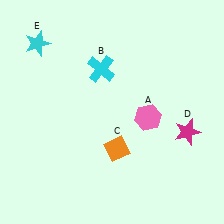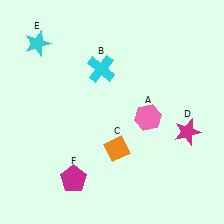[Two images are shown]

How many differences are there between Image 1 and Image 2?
There is 1 difference between the two images.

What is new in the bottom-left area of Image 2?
A magenta pentagon (F) was added in the bottom-left area of Image 2.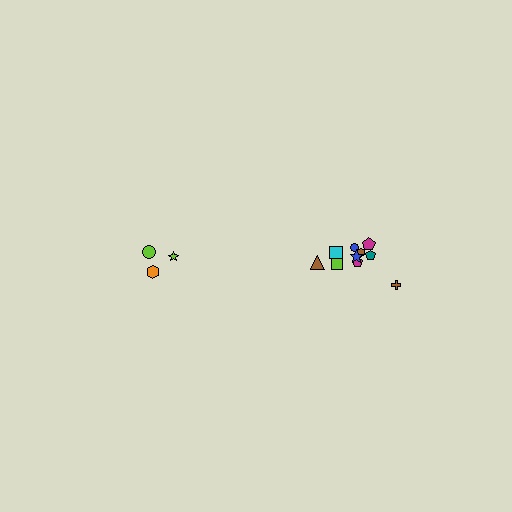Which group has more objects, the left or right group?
The right group.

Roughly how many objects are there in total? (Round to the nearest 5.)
Roughly 15 objects in total.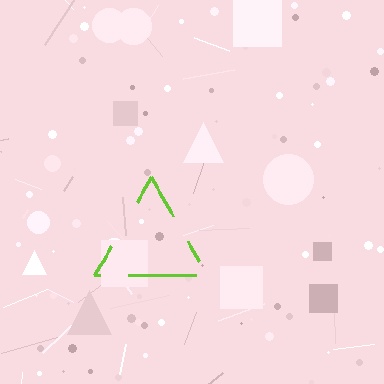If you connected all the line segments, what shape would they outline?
They would outline a triangle.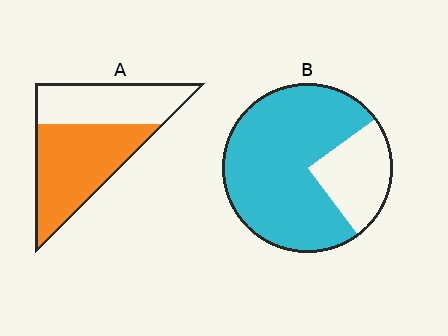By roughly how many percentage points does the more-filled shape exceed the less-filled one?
By roughly 20 percentage points (B over A).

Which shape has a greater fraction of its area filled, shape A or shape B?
Shape B.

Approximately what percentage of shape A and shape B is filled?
A is approximately 60% and B is approximately 75%.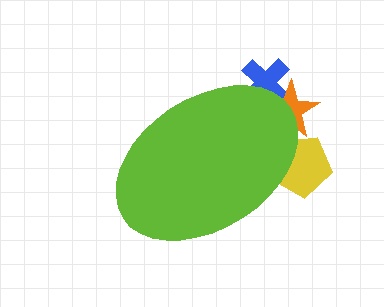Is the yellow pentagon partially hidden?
Yes, the yellow pentagon is partially hidden behind the lime ellipse.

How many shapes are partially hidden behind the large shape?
3 shapes are partially hidden.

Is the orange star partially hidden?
Yes, the orange star is partially hidden behind the lime ellipse.